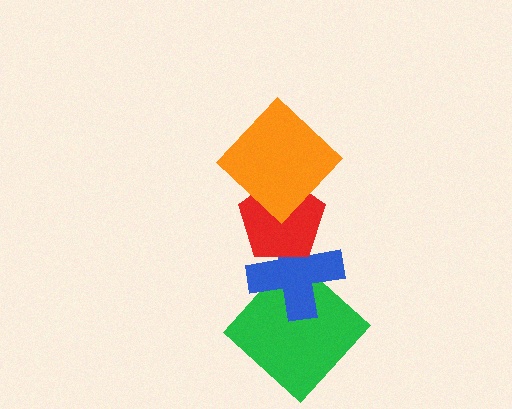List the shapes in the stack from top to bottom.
From top to bottom: the orange diamond, the red pentagon, the blue cross, the green diamond.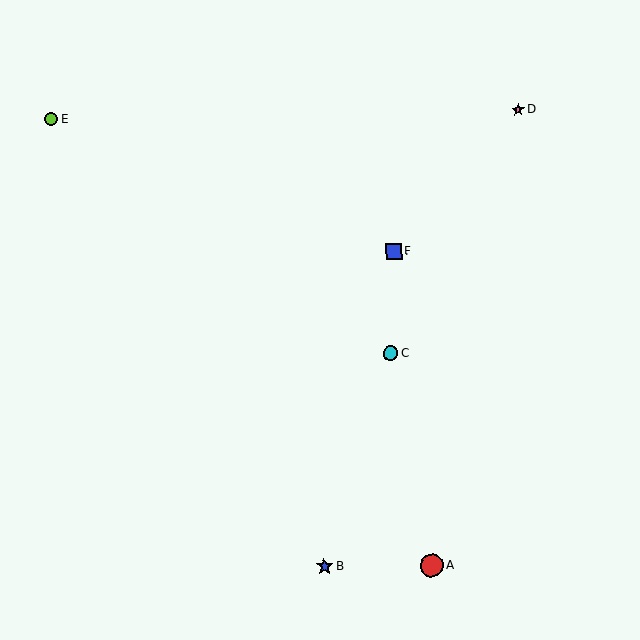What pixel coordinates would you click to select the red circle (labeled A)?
Click at (432, 565) to select the red circle A.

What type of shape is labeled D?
Shape D is a pink star.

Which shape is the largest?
The red circle (labeled A) is the largest.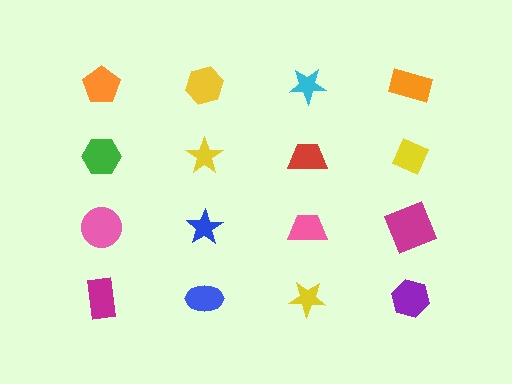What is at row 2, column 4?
A yellow diamond.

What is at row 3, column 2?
A blue star.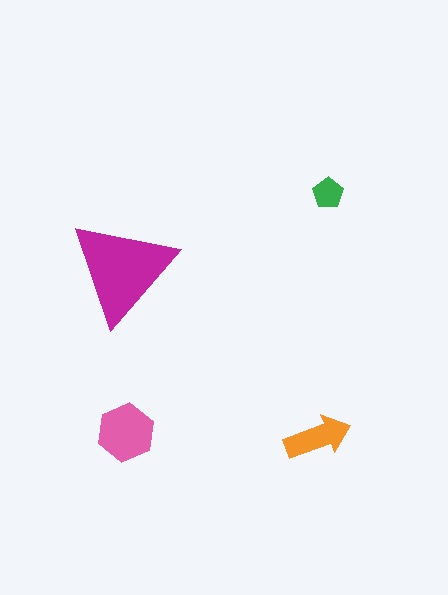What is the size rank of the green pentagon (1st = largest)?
4th.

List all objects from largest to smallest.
The magenta triangle, the pink hexagon, the orange arrow, the green pentagon.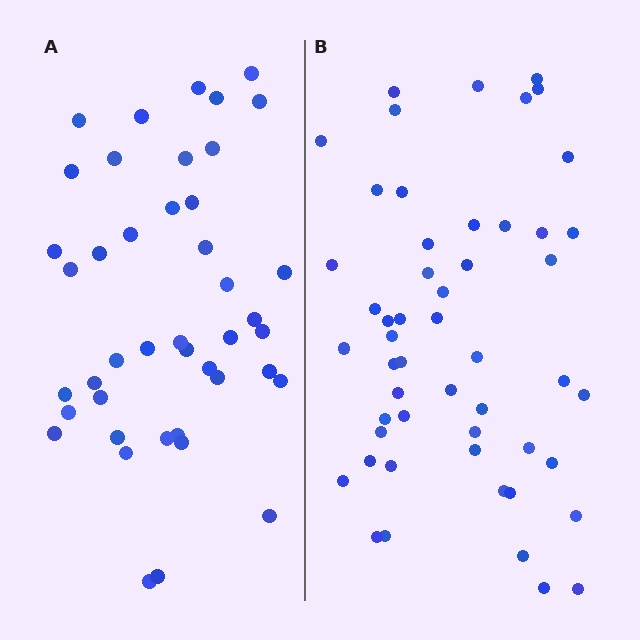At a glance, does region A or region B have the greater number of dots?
Region B (the right region) has more dots.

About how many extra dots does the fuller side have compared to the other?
Region B has roughly 8 or so more dots than region A.